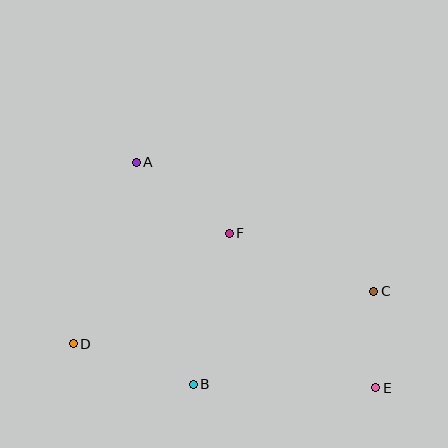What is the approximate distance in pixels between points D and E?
The distance between D and E is approximately 306 pixels.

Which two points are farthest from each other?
Points A and E are farthest from each other.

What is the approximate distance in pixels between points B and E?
The distance between B and E is approximately 183 pixels.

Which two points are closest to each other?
Points C and E are closest to each other.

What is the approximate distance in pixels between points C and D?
The distance between C and D is approximately 305 pixels.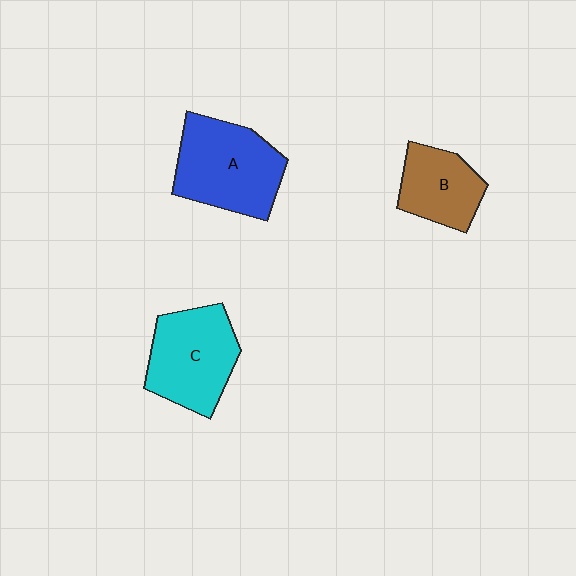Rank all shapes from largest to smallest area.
From largest to smallest: A (blue), C (cyan), B (brown).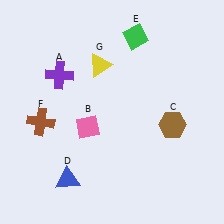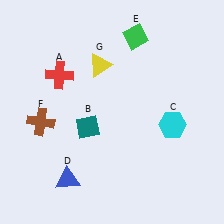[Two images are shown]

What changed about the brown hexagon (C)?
In Image 1, C is brown. In Image 2, it changed to cyan.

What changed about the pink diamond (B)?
In Image 1, B is pink. In Image 2, it changed to teal.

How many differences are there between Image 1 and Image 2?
There are 3 differences between the two images.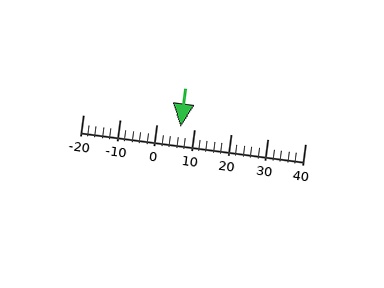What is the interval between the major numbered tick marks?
The major tick marks are spaced 10 units apart.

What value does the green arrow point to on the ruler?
The green arrow points to approximately 6.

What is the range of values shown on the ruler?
The ruler shows values from -20 to 40.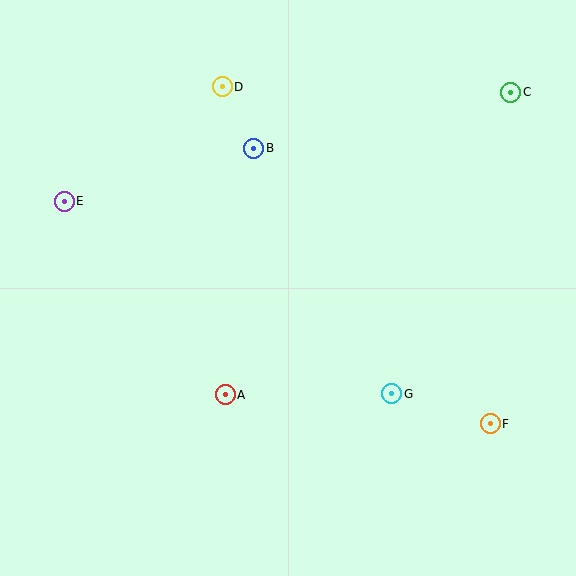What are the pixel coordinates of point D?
Point D is at (222, 87).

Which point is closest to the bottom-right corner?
Point F is closest to the bottom-right corner.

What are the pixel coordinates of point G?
Point G is at (392, 394).